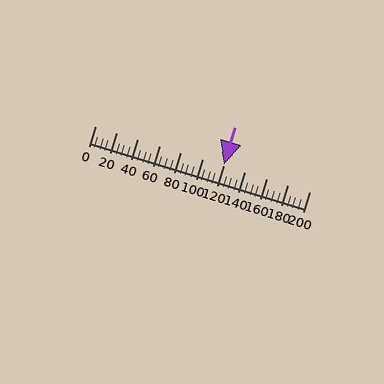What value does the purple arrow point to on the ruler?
The purple arrow points to approximately 120.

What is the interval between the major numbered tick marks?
The major tick marks are spaced 20 units apart.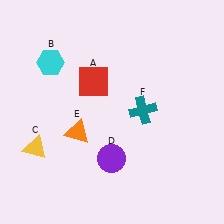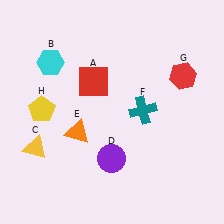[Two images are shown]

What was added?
A red hexagon (G), a yellow pentagon (H) were added in Image 2.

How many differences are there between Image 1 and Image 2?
There are 2 differences between the two images.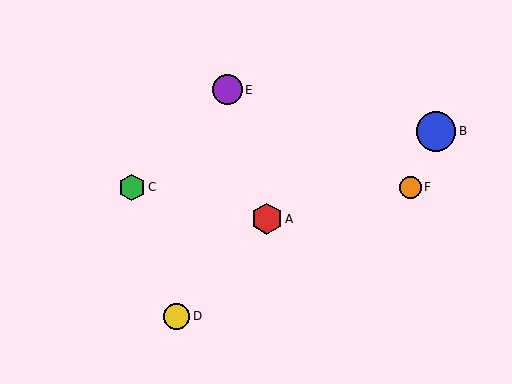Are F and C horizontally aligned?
Yes, both are at y≈187.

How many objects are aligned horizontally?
2 objects (C, F) are aligned horizontally.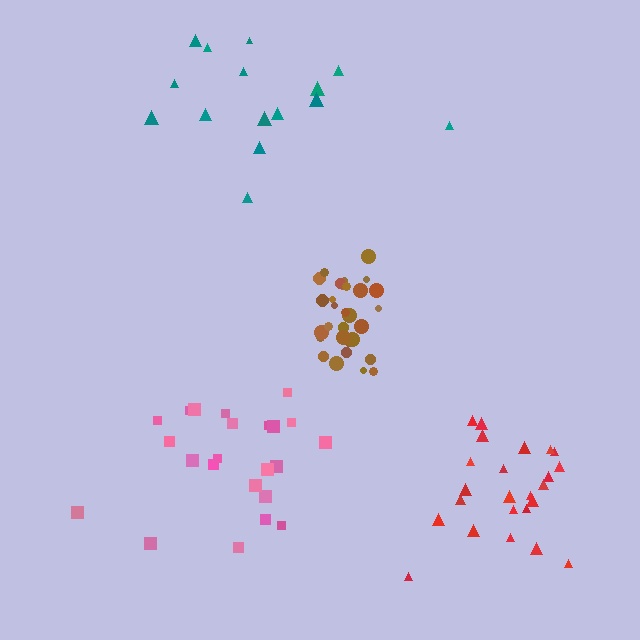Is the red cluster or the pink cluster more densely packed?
Red.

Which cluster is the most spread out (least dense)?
Teal.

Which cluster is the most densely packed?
Brown.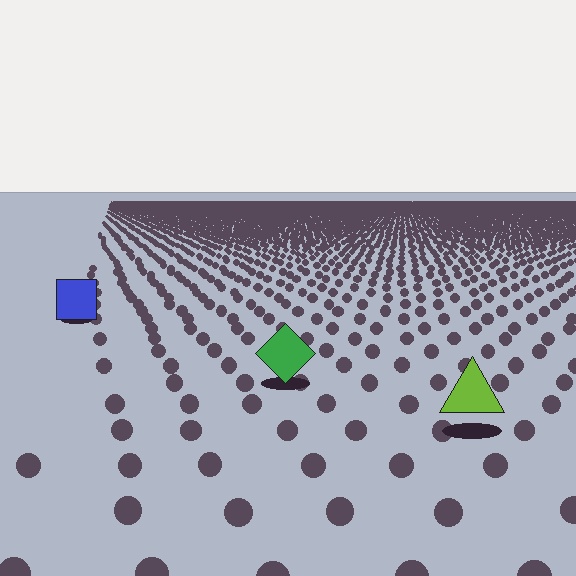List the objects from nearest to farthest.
From nearest to farthest: the lime triangle, the green diamond, the blue square.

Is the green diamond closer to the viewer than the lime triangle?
No. The lime triangle is closer — you can tell from the texture gradient: the ground texture is coarser near it.